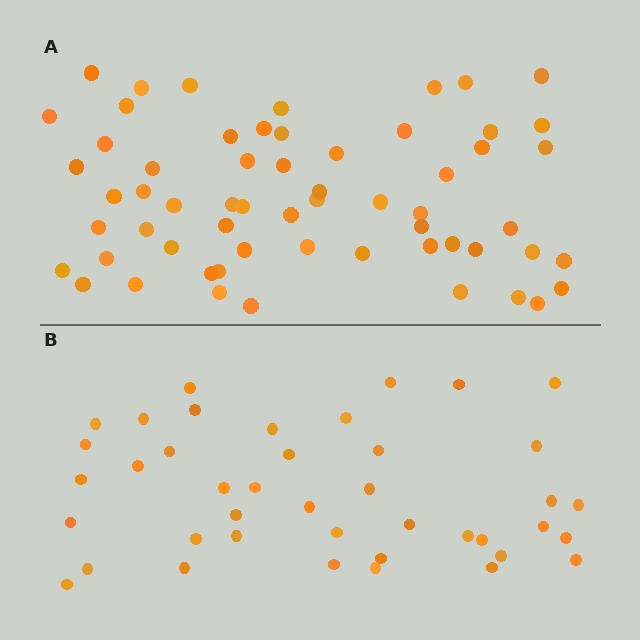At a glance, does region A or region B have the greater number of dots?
Region A (the top region) has more dots.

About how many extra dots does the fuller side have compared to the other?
Region A has approximately 20 more dots than region B.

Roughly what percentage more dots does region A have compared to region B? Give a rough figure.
About 45% more.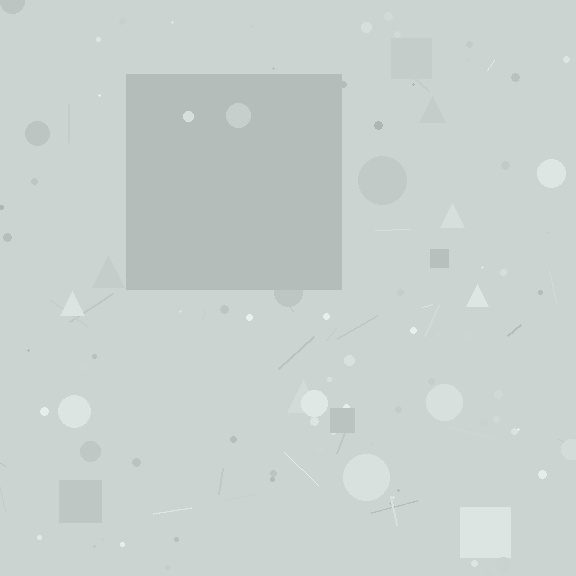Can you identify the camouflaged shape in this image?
The camouflaged shape is a square.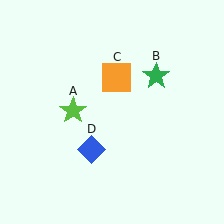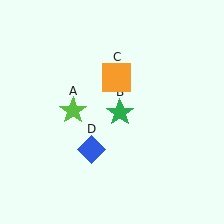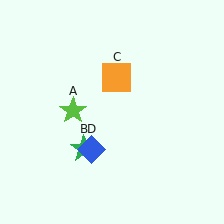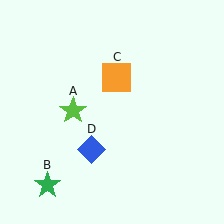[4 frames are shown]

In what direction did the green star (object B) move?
The green star (object B) moved down and to the left.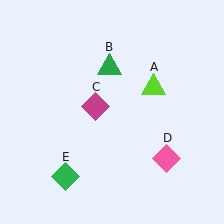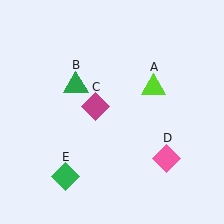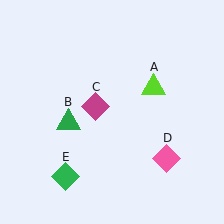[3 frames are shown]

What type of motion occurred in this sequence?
The green triangle (object B) rotated counterclockwise around the center of the scene.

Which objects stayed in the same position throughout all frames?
Lime triangle (object A) and magenta diamond (object C) and pink diamond (object D) and green diamond (object E) remained stationary.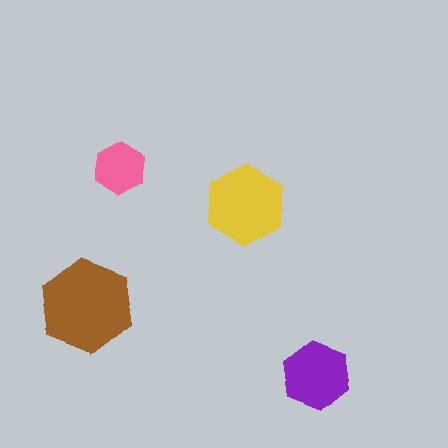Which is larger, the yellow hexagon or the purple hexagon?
The yellow one.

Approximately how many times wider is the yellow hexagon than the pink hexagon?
About 1.5 times wider.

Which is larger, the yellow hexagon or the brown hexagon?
The brown one.